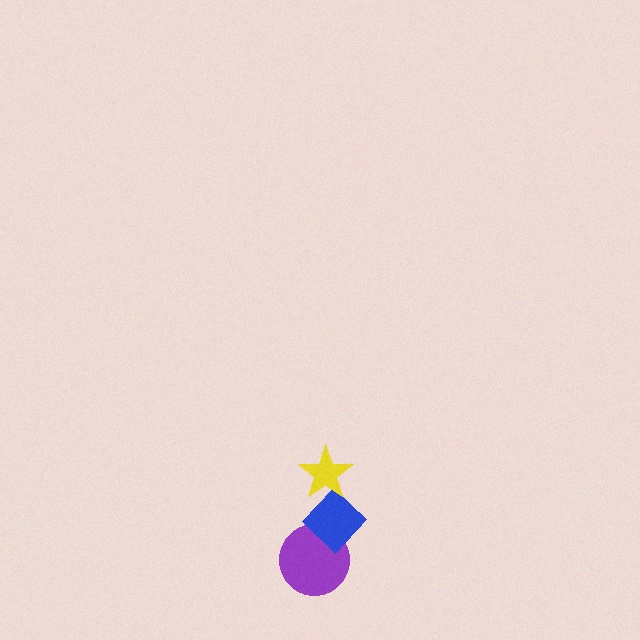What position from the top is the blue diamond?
The blue diamond is 2nd from the top.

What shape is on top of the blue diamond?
The yellow star is on top of the blue diamond.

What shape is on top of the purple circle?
The blue diamond is on top of the purple circle.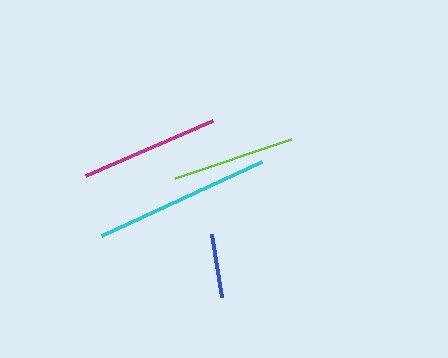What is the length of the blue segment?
The blue segment is approximately 64 pixels long.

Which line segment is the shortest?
The blue line is the shortest at approximately 64 pixels.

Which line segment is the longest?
The cyan line is the longest at approximately 176 pixels.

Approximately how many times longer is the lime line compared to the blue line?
The lime line is approximately 1.9 times the length of the blue line.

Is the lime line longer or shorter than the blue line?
The lime line is longer than the blue line.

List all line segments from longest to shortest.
From longest to shortest: cyan, magenta, lime, blue.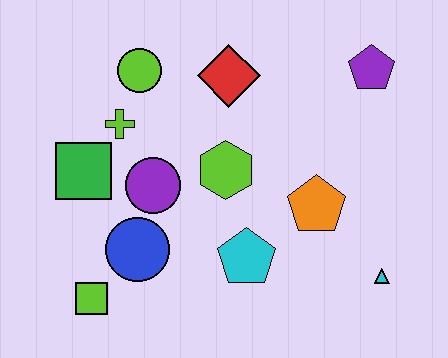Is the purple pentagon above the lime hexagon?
Yes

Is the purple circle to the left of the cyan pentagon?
Yes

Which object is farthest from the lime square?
The purple pentagon is farthest from the lime square.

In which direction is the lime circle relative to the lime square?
The lime circle is above the lime square.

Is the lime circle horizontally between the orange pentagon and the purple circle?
No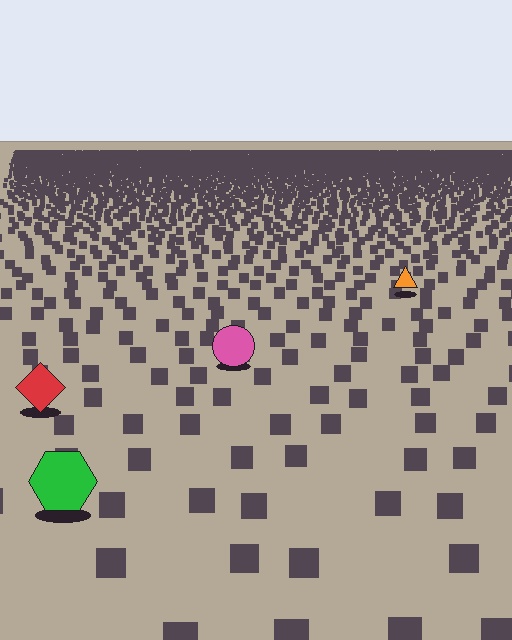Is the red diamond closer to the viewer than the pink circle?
Yes. The red diamond is closer — you can tell from the texture gradient: the ground texture is coarser near it.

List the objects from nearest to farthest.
From nearest to farthest: the green hexagon, the red diamond, the pink circle, the orange triangle.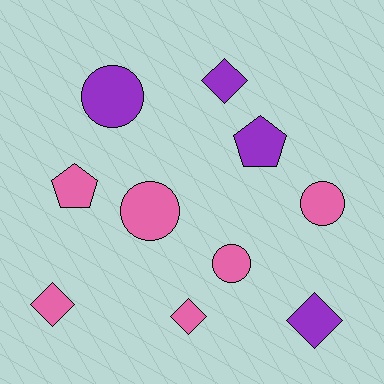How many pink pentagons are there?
There is 1 pink pentagon.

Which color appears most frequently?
Pink, with 6 objects.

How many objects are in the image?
There are 10 objects.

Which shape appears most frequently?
Circle, with 4 objects.